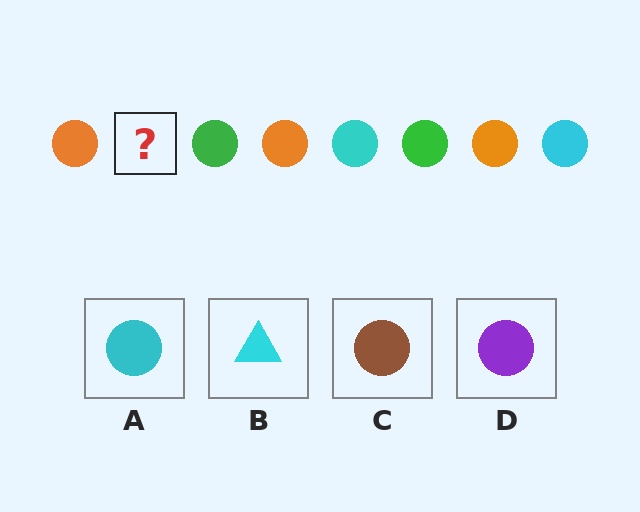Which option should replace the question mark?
Option A.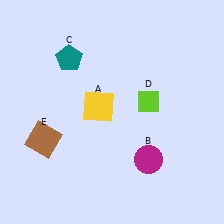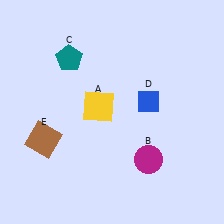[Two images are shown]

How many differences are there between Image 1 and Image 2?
There is 1 difference between the two images.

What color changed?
The diamond (D) changed from lime in Image 1 to blue in Image 2.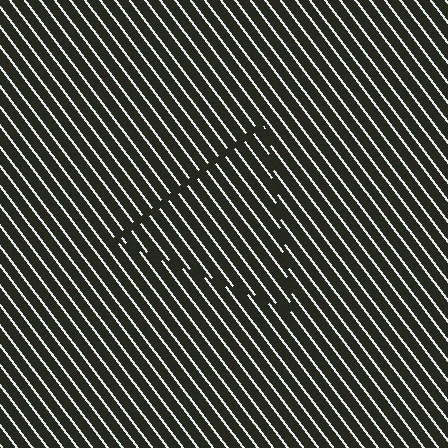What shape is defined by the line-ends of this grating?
An illusory triangle. The interior of the shape contains the same grating, shifted by half a period — the contour is defined by the phase discontinuity where line-ends from the inner and outer gratings abut.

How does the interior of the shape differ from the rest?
The interior of the shape contains the same grating, shifted by half a period — the contour is defined by the phase discontinuity where line-ends from the inner and outer gratings abut.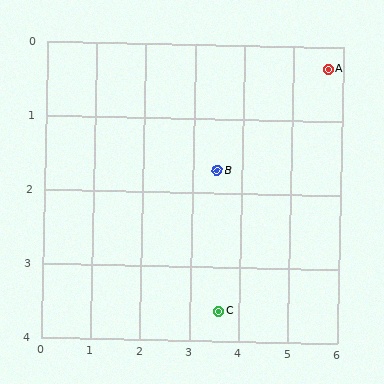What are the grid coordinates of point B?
Point B is at approximately (3.5, 1.7).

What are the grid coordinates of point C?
Point C is at approximately (3.6, 3.6).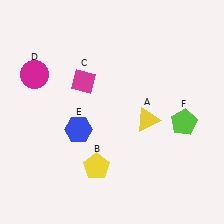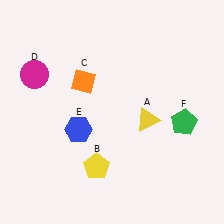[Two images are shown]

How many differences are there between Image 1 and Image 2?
There are 2 differences between the two images.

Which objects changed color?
C changed from magenta to orange. F changed from lime to green.